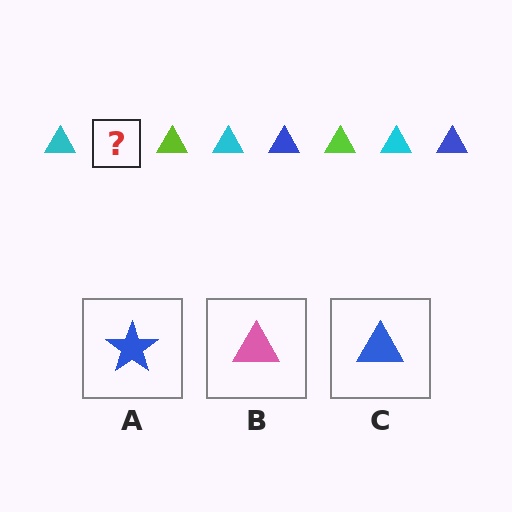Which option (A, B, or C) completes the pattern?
C.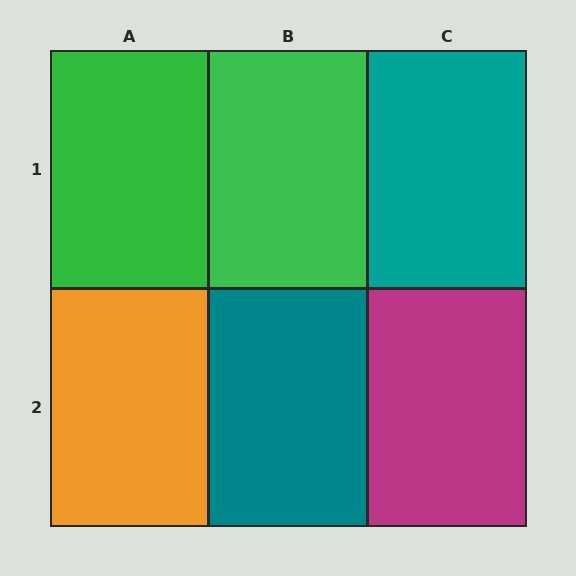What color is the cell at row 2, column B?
Teal.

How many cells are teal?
2 cells are teal.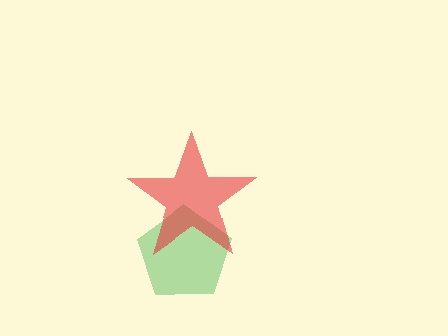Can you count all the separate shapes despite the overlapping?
Yes, there are 2 separate shapes.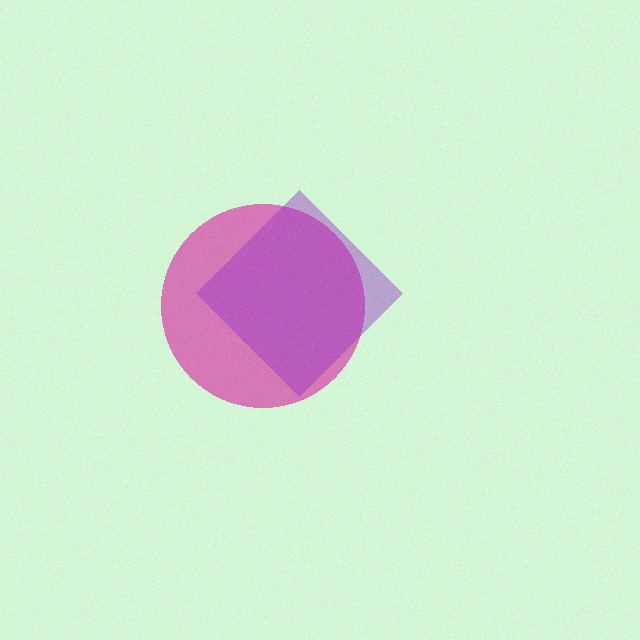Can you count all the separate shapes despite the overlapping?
Yes, there are 2 separate shapes.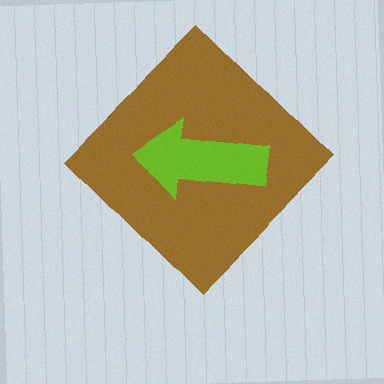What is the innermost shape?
The lime arrow.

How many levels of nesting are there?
2.